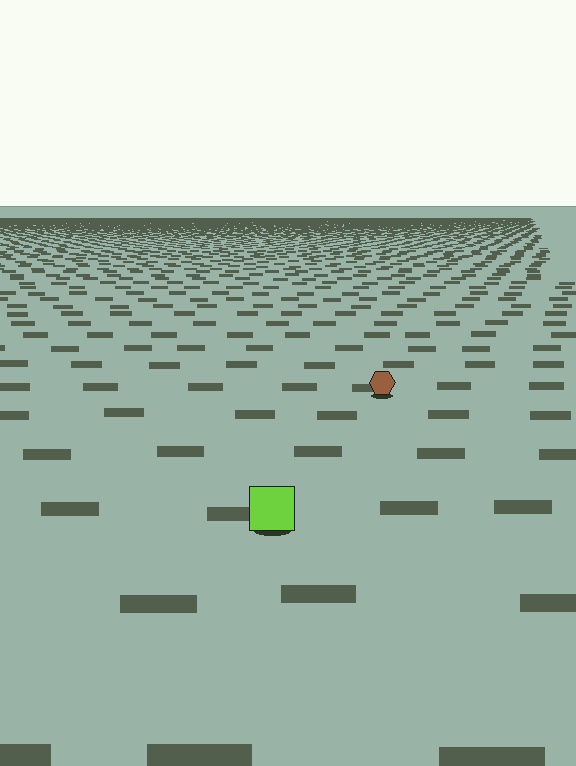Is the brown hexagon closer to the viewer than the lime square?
No. The lime square is closer — you can tell from the texture gradient: the ground texture is coarser near it.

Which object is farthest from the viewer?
The brown hexagon is farthest from the viewer. It appears smaller and the ground texture around it is denser.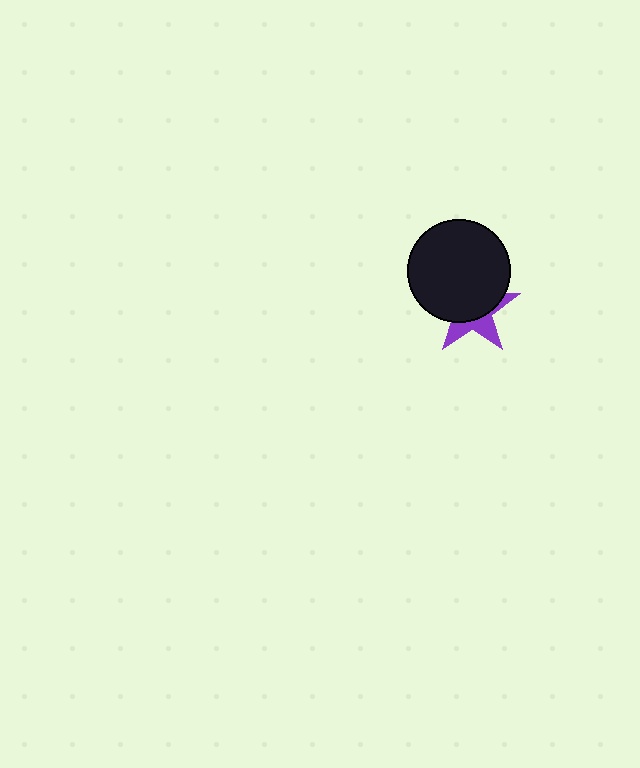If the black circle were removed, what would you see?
You would see the complete purple star.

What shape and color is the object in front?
The object in front is a black circle.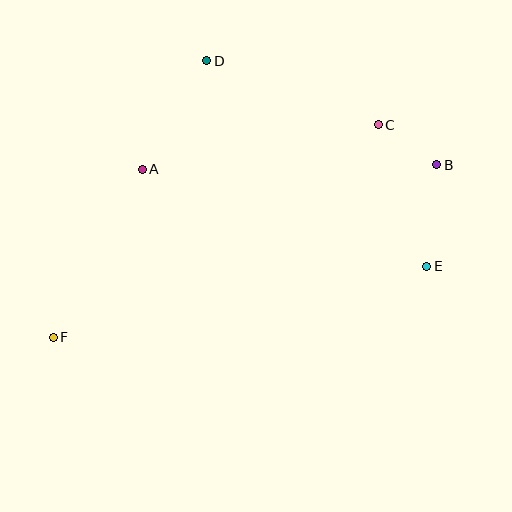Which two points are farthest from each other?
Points B and F are farthest from each other.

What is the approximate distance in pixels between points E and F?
The distance between E and F is approximately 380 pixels.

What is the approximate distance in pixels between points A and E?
The distance between A and E is approximately 301 pixels.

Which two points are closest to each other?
Points B and C are closest to each other.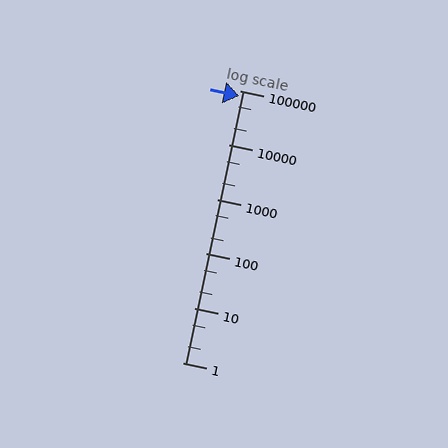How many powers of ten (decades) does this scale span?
The scale spans 5 decades, from 1 to 100000.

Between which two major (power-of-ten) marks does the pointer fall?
The pointer is between 10000 and 100000.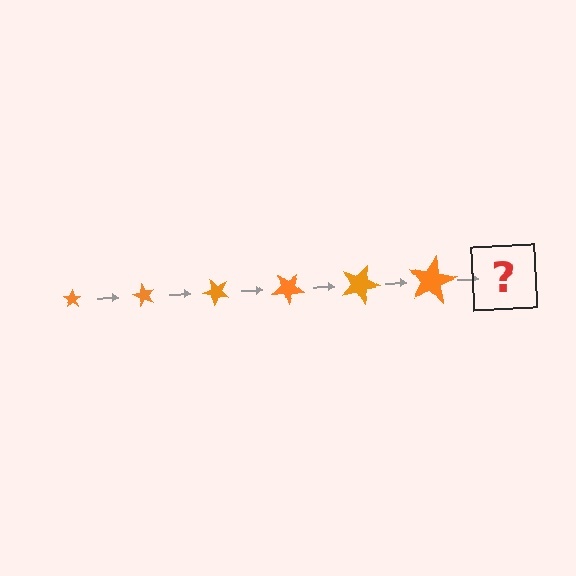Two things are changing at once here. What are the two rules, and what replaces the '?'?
The two rules are that the star grows larger each step and it rotates 60 degrees each step. The '?' should be a star, larger than the previous one and rotated 360 degrees from the start.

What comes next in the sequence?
The next element should be a star, larger than the previous one and rotated 360 degrees from the start.